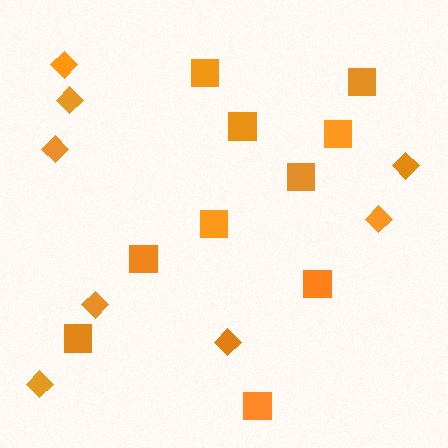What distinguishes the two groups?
There are 2 groups: one group of diamonds (8) and one group of squares (10).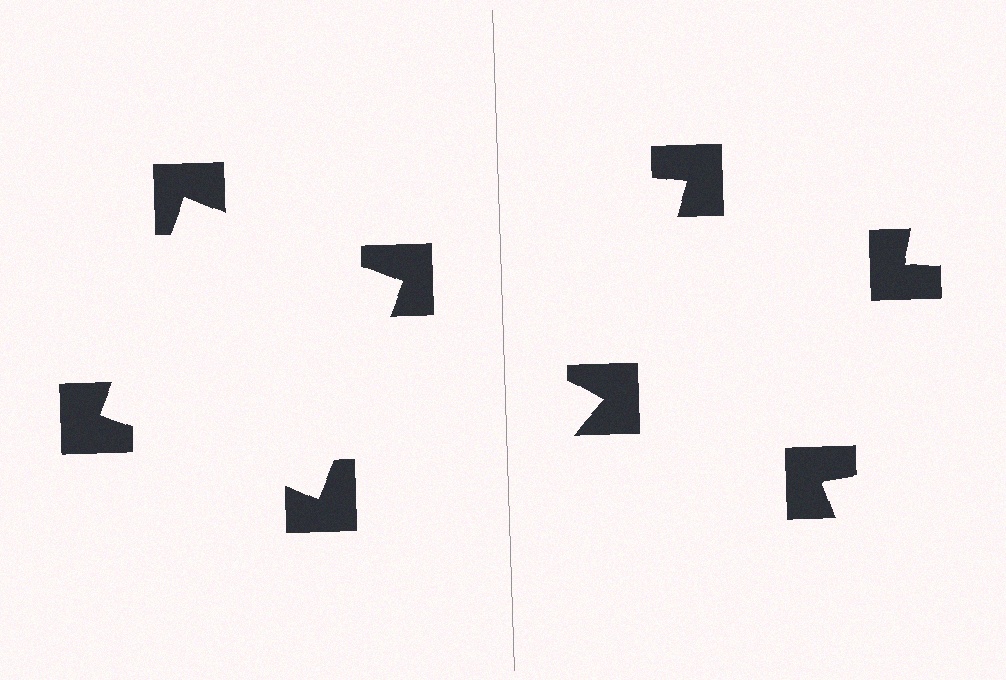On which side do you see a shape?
An illusory square appears on the left side. On the right side the wedge cuts are rotated, so no coherent shape forms.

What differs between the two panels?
The notched squares are positioned identically on both sides; only the wedge orientations differ. On the left they align to a square; on the right they are misaligned.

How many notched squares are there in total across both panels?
8 — 4 on each side.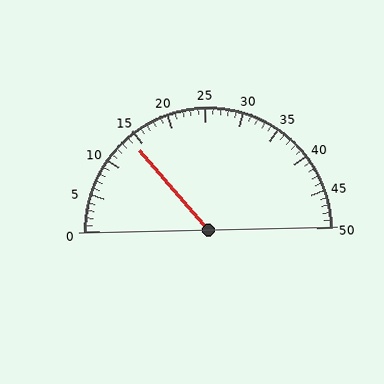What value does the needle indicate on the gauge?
The needle indicates approximately 14.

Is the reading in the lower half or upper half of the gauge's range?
The reading is in the lower half of the range (0 to 50).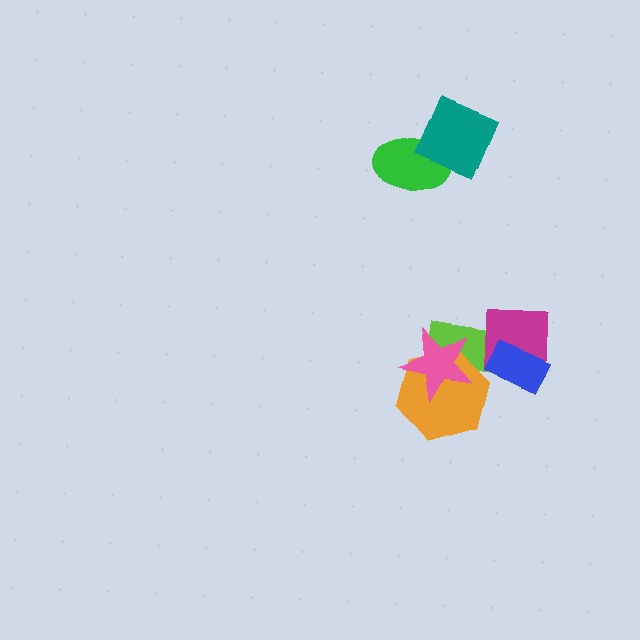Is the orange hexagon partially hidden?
Yes, it is partially covered by another shape.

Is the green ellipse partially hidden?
Yes, it is partially covered by another shape.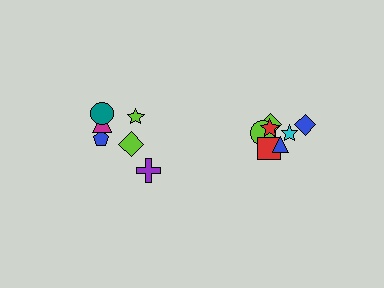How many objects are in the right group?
There are 8 objects.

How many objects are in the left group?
There are 6 objects.